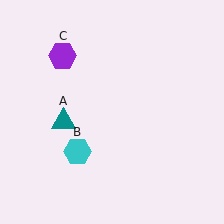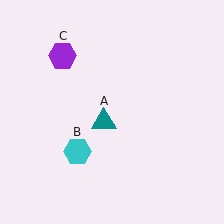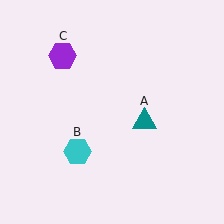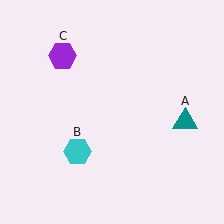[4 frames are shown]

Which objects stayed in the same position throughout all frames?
Cyan hexagon (object B) and purple hexagon (object C) remained stationary.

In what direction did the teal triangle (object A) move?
The teal triangle (object A) moved right.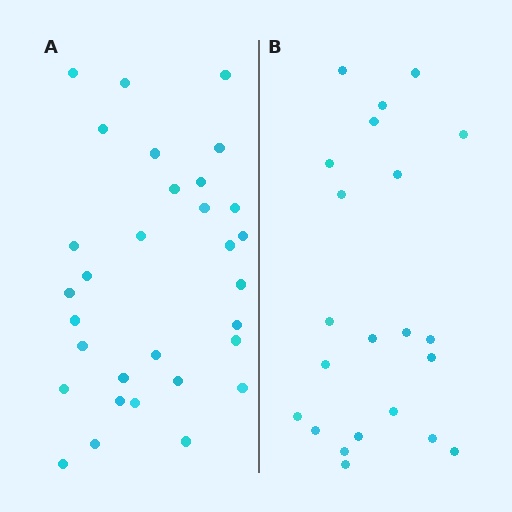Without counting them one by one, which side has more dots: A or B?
Region A (the left region) has more dots.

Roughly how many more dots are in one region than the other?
Region A has roughly 8 or so more dots than region B.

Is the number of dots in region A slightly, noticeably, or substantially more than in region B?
Region A has noticeably more, but not dramatically so. The ratio is roughly 1.4 to 1.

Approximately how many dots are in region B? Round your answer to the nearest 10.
About 20 dots. (The exact count is 22, which rounds to 20.)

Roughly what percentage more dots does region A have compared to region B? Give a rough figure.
About 40% more.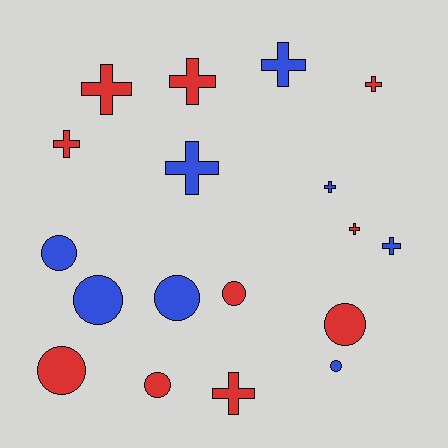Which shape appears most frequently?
Cross, with 10 objects.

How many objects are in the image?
There are 18 objects.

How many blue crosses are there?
There are 4 blue crosses.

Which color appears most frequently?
Red, with 10 objects.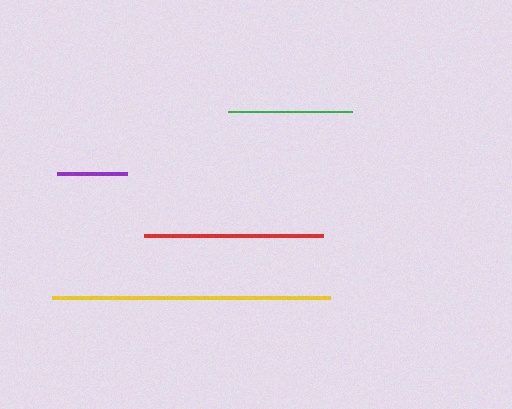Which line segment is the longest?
The yellow line is the longest at approximately 278 pixels.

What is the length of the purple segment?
The purple segment is approximately 70 pixels long.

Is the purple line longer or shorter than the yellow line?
The yellow line is longer than the purple line.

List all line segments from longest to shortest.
From longest to shortest: yellow, red, green, purple.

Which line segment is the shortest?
The purple line is the shortest at approximately 70 pixels.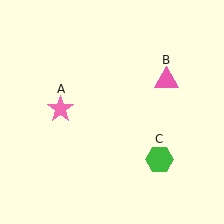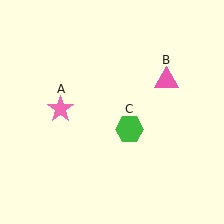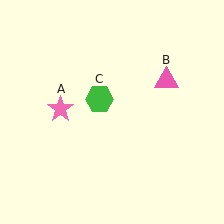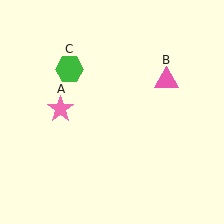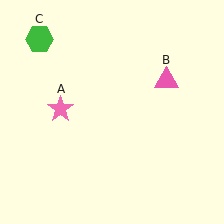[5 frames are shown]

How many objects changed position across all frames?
1 object changed position: green hexagon (object C).